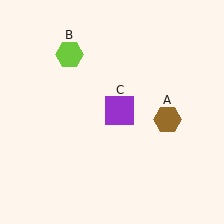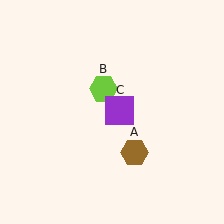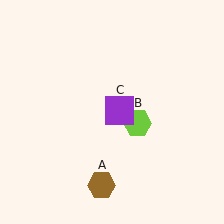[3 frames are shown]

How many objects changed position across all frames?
2 objects changed position: brown hexagon (object A), lime hexagon (object B).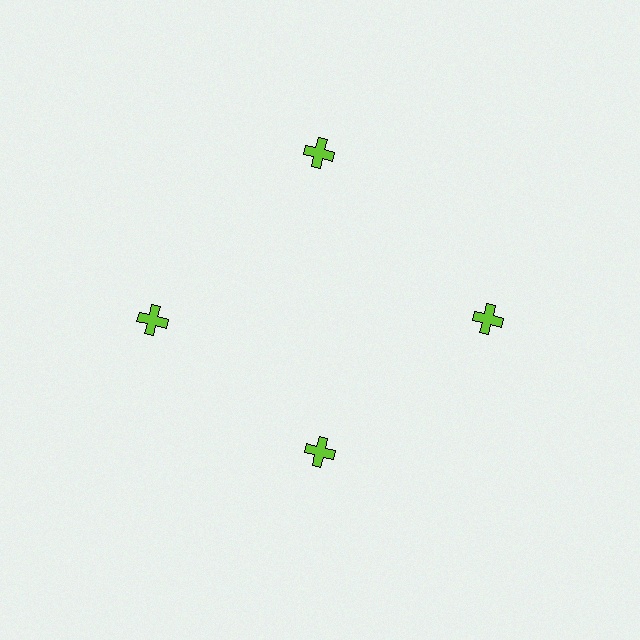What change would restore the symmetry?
The symmetry would be restored by moving it outward, back onto the ring so that all 4 crosses sit at equal angles and equal distance from the center.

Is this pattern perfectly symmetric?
No. The 4 lime crosses are arranged in a ring, but one element near the 6 o'clock position is pulled inward toward the center, breaking the 4-fold rotational symmetry.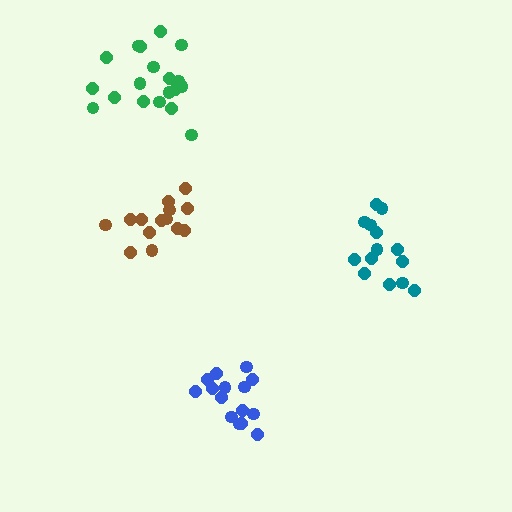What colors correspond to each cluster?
The clusters are colored: blue, teal, brown, green.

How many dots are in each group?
Group 1: 15 dots, Group 2: 14 dots, Group 3: 14 dots, Group 4: 19 dots (62 total).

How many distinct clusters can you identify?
There are 4 distinct clusters.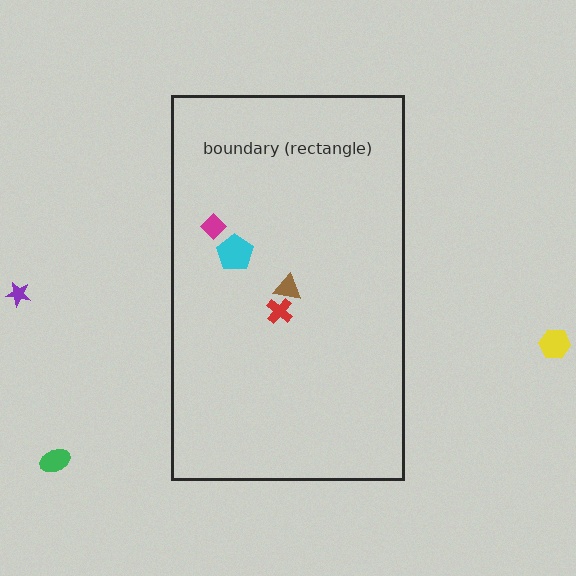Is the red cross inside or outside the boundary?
Inside.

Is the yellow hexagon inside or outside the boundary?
Outside.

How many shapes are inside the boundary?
4 inside, 3 outside.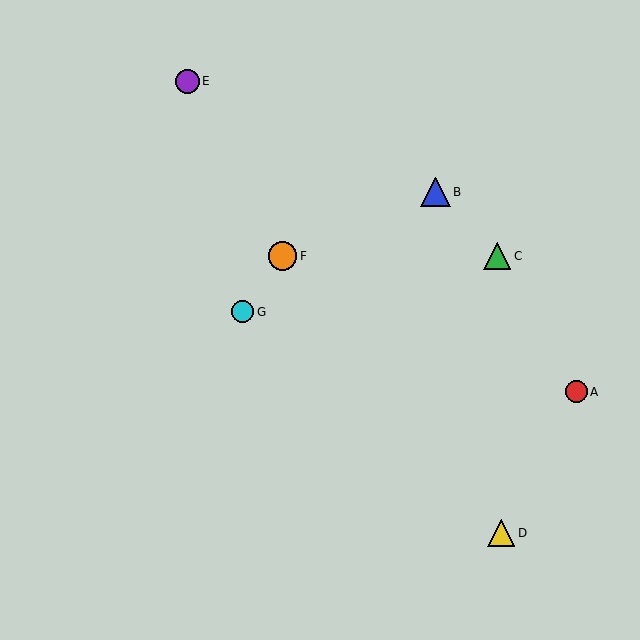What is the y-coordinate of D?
Object D is at y≈533.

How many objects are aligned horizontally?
2 objects (C, F) are aligned horizontally.